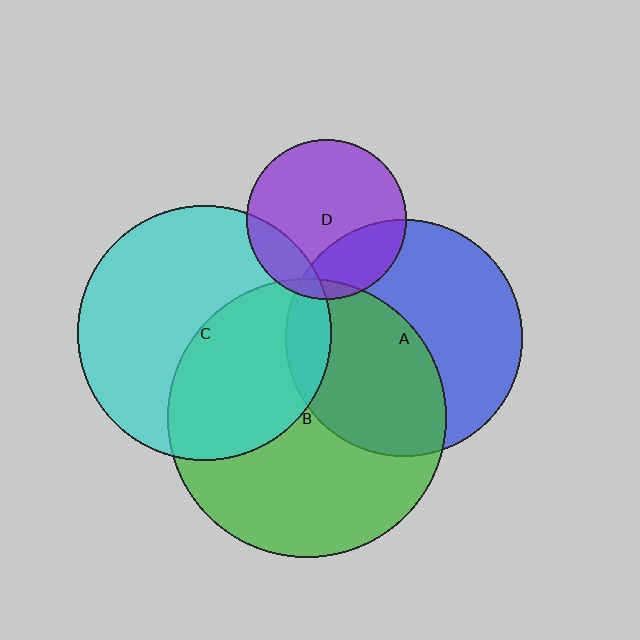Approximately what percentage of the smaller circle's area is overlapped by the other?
Approximately 10%.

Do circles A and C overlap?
Yes.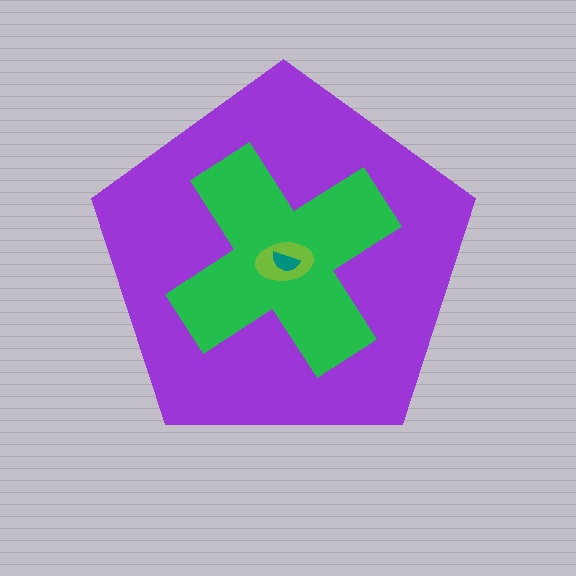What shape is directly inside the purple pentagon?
The green cross.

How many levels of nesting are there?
4.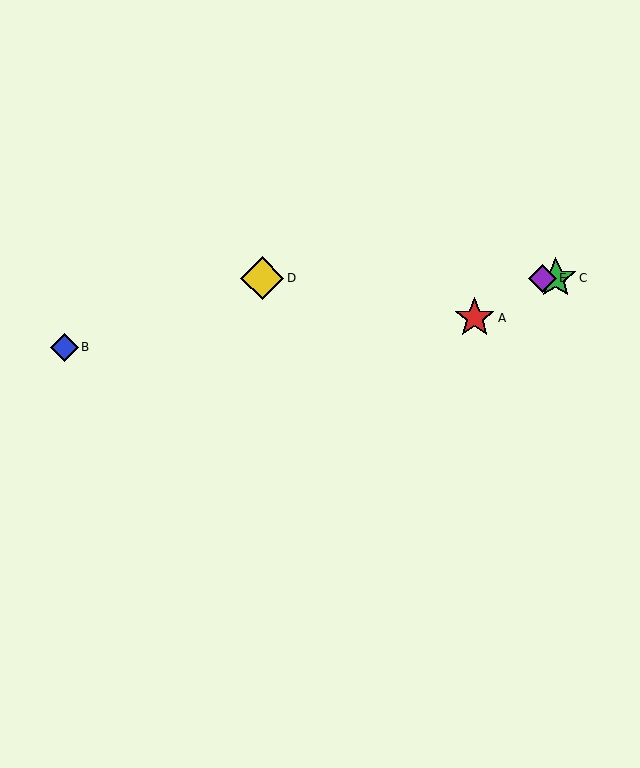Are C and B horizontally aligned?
No, C is at y≈278 and B is at y≈347.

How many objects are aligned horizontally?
3 objects (C, D, E) are aligned horizontally.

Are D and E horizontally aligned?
Yes, both are at y≈278.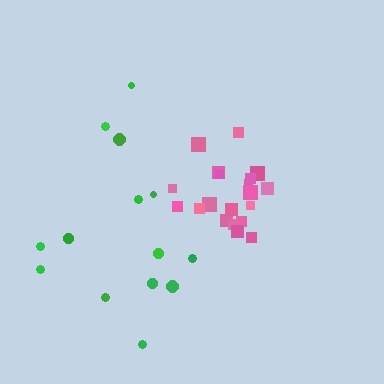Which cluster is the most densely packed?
Pink.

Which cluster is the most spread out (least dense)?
Green.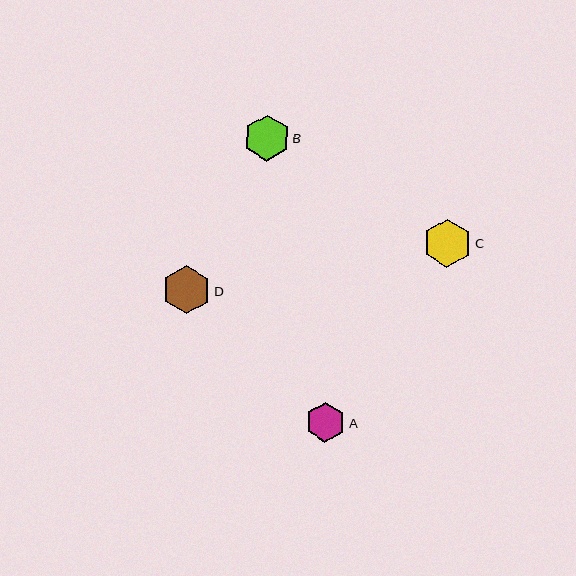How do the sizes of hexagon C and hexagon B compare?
Hexagon C and hexagon B are approximately the same size.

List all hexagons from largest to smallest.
From largest to smallest: D, C, B, A.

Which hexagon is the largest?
Hexagon D is the largest with a size of approximately 48 pixels.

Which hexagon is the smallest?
Hexagon A is the smallest with a size of approximately 40 pixels.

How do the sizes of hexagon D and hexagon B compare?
Hexagon D and hexagon B are approximately the same size.